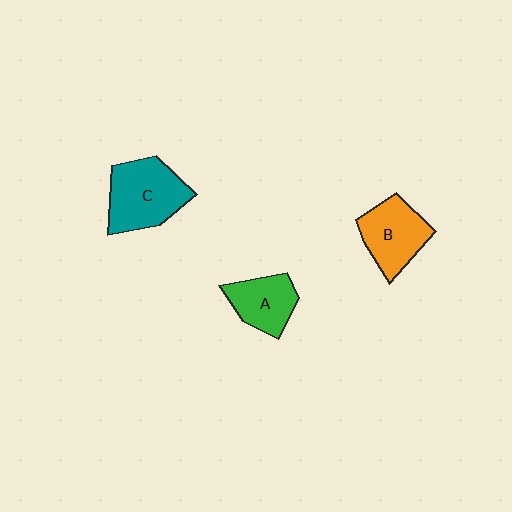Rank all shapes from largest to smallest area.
From largest to smallest: C (teal), B (orange), A (green).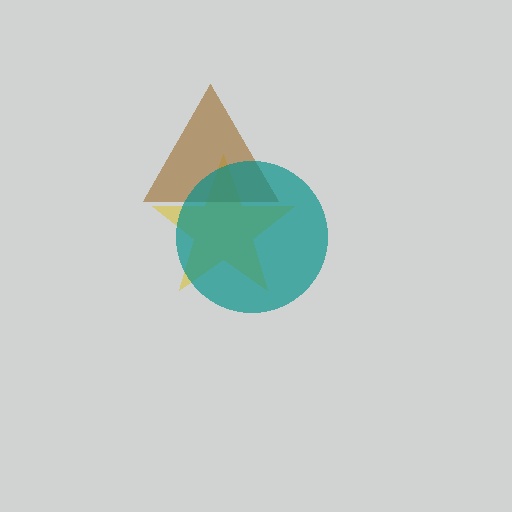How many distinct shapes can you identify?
There are 3 distinct shapes: a yellow star, a brown triangle, a teal circle.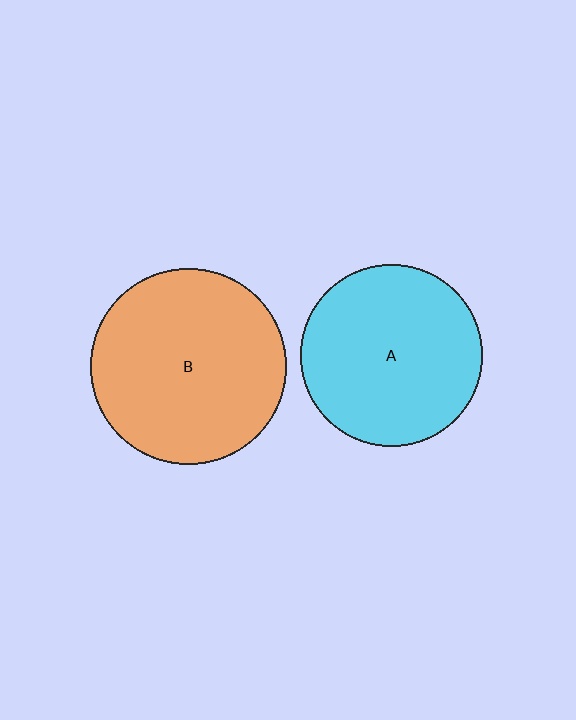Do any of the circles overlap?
No, none of the circles overlap.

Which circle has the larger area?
Circle B (orange).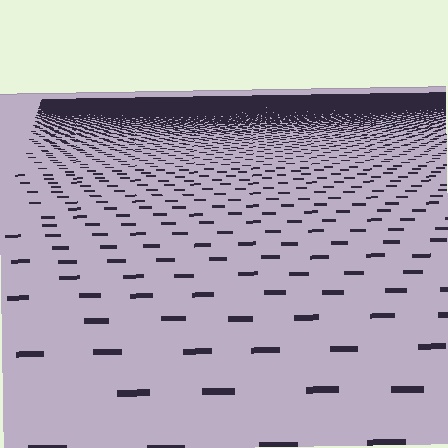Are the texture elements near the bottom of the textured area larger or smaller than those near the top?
Larger. Near the bottom, elements are closer to the viewer and appear at a bigger on-screen size.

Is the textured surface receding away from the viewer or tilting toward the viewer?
The surface is receding away from the viewer. Texture elements get smaller and denser toward the top.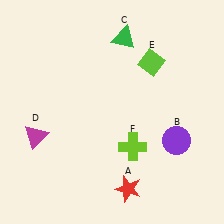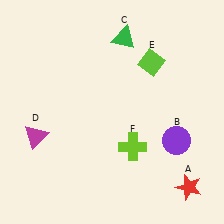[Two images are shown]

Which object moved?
The red star (A) moved right.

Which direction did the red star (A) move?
The red star (A) moved right.